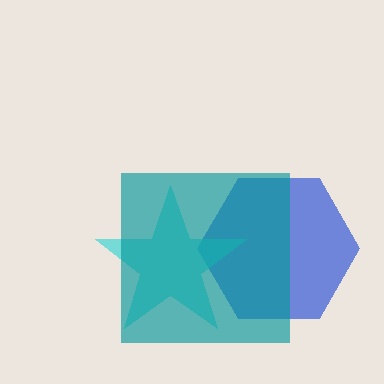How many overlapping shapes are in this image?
There are 3 overlapping shapes in the image.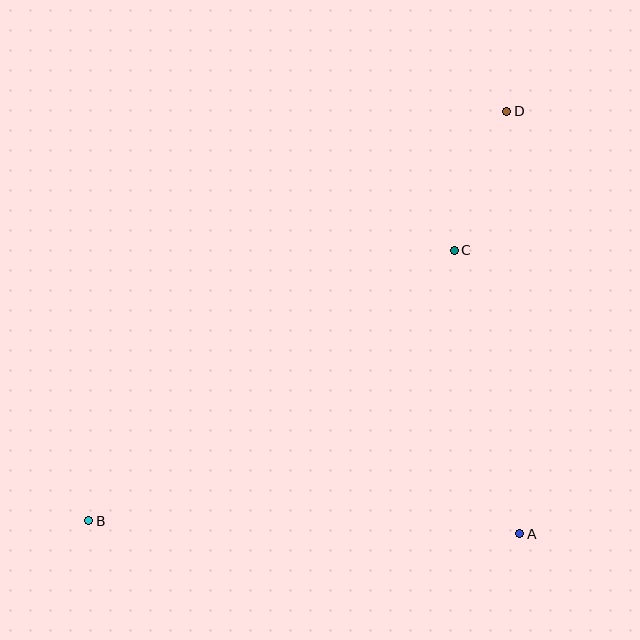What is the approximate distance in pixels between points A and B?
The distance between A and B is approximately 431 pixels.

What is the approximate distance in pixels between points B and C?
The distance between B and C is approximately 455 pixels.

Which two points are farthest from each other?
Points B and D are farthest from each other.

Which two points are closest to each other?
Points C and D are closest to each other.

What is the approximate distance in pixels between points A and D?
The distance between A and D is approximately 423 pixels.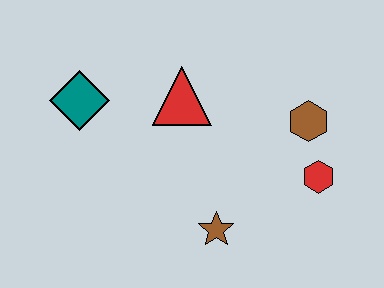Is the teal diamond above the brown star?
Yes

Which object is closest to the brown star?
The red hexagon is closest to the brown star.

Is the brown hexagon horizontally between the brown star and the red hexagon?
Yes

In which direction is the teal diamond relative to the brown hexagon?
The teal diamond is to the left of the brown hexagon.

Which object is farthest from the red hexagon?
The teal diamond is farthest from the red hexagon.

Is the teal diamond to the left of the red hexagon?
Yes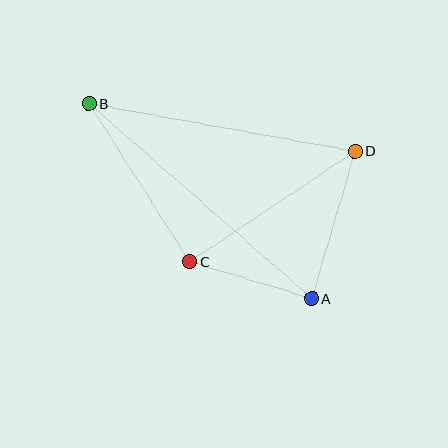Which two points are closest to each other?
Points A and C are closest to each other.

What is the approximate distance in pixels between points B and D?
The distance between B and D is approximately 271 pixels.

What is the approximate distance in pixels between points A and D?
The distance between A and D is approximately 154 pixels.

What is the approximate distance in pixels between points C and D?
The distance between C and D is approximately 199 pixels.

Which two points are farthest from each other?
Points A and B are farthest from each other.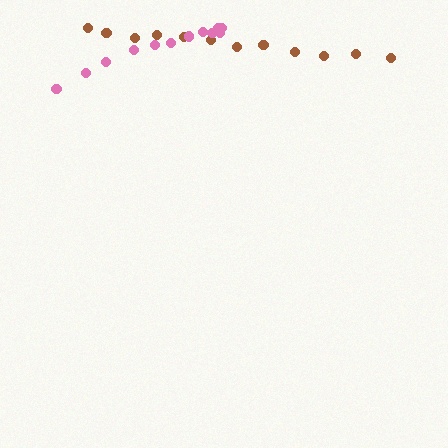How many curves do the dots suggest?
There are 2 distinct paths.